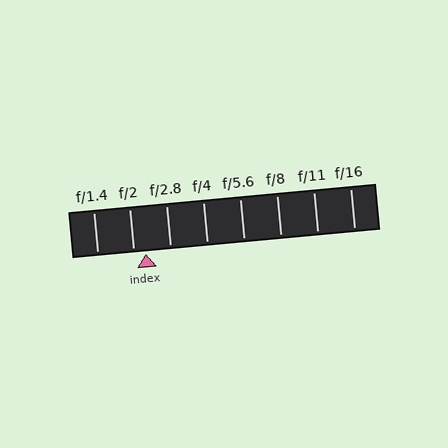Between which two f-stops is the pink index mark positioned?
The index mark is between f/2 and f/2.8.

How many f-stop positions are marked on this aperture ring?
There are 8 f-stop positions marked.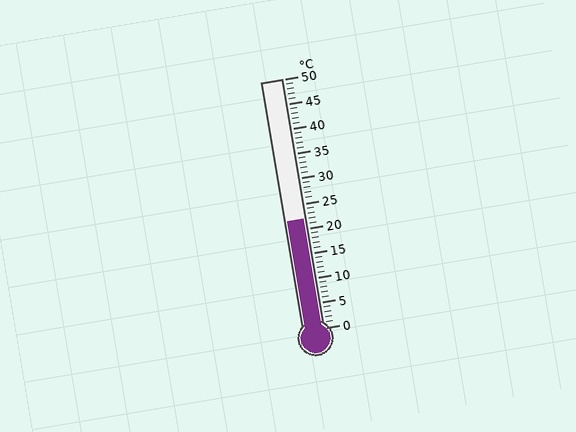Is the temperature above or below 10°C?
The temperature is above 10°C.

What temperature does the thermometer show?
The thermometer shows approximately 22°C.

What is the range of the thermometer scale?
The thermometer scale ranges from 0°C to 50°C.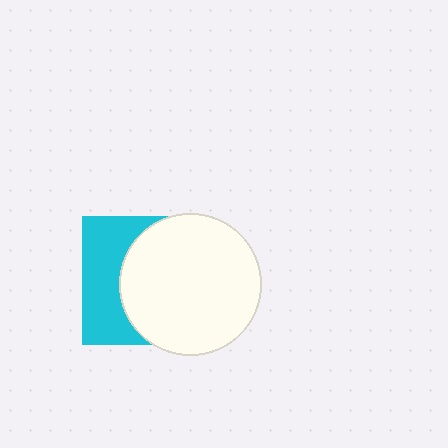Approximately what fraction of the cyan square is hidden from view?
Roughly 62% of the cyan square is hidden behind the white circle.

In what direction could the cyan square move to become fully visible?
The cyan square could move left. That would shift it out from behind the white circle entirely.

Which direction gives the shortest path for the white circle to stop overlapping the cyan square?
Moving right gives the shortest separation.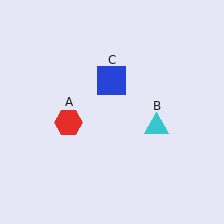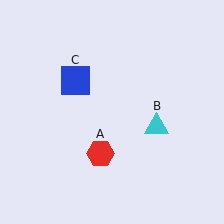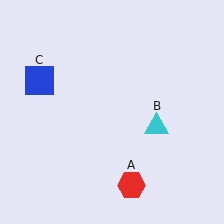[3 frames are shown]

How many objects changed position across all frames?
2 objects changed position: red hexagon (object A), blue square (object C).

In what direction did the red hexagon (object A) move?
The red hexagon (object A) moved down and to the right.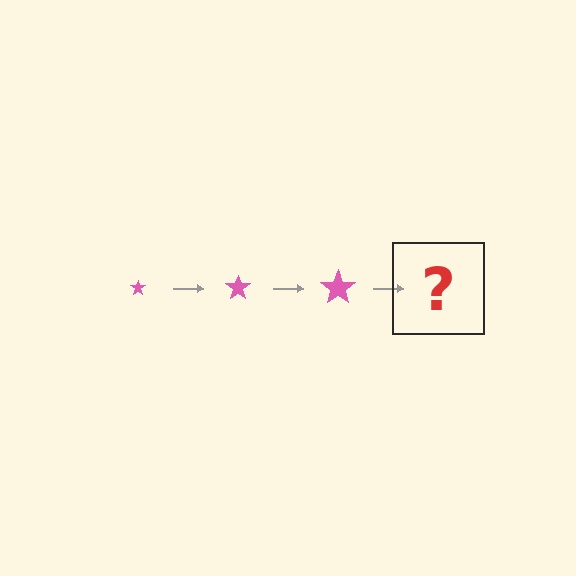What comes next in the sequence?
The next element should be a pink star, larger than the previous one.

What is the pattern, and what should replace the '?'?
The pattern is that the star gets progressively larger each step. The '?' should be a pink star, larger than the previous one.